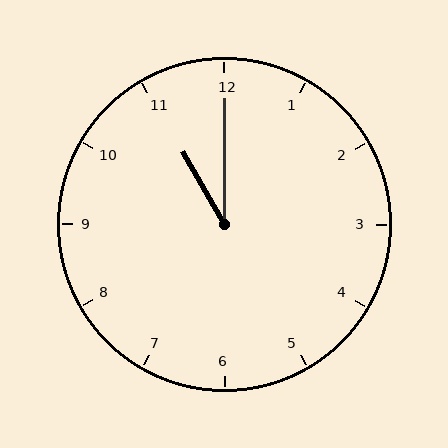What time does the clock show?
11:00.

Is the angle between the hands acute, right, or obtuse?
It is acute.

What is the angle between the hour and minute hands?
Approximately 30 degrees.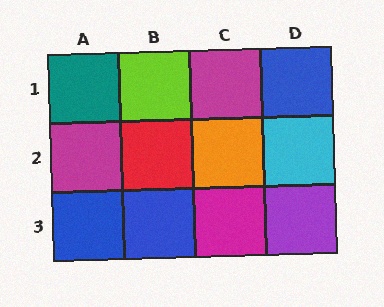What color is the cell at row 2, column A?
Magenta.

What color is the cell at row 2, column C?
Orange.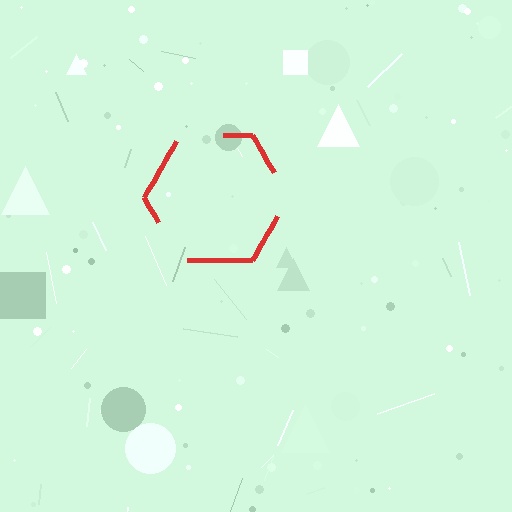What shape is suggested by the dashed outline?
The dashed outline suggests a hexagon.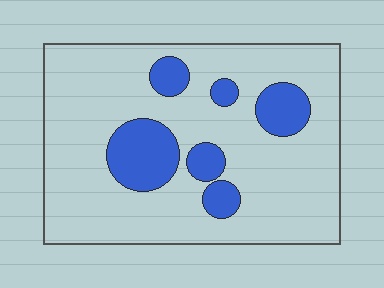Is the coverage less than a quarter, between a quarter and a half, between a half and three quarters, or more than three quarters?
Less than a quarter.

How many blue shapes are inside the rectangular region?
6.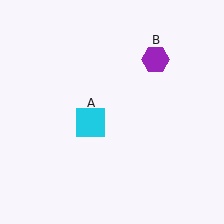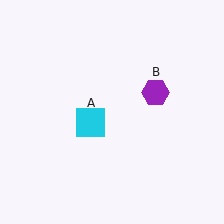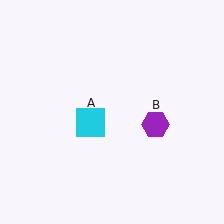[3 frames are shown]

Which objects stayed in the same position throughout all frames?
Cyan square (object A) remained stationary.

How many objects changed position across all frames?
1 object changed position: purple hexagon (object B).